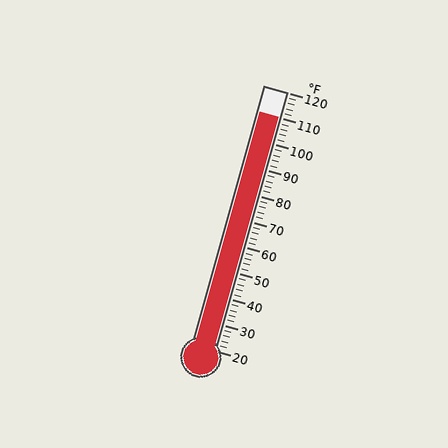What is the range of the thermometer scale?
The thermometer scale ranges from 20°F to 120°F.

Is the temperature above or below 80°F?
The temperature is above 80°F.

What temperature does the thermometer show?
The thermometer shows approximately 110°F.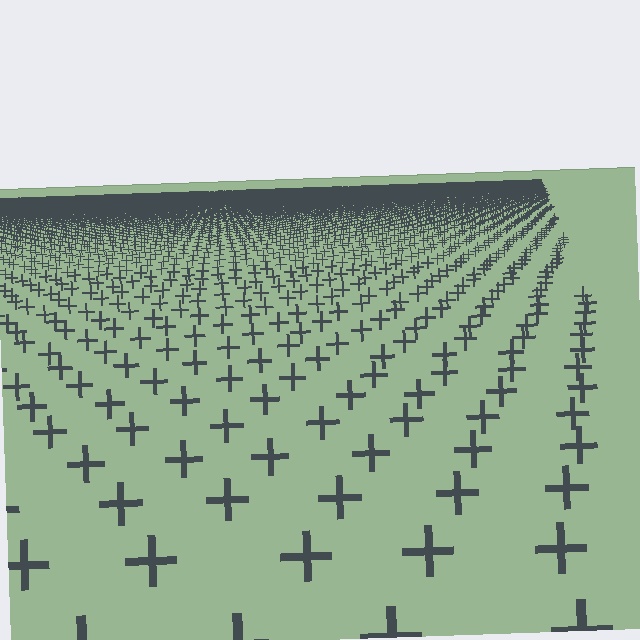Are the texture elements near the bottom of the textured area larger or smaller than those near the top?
Larger. Near the bottom, elements are closer to the viewer and appear at a bigger on-screen size.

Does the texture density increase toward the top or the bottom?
Density increases toward the top.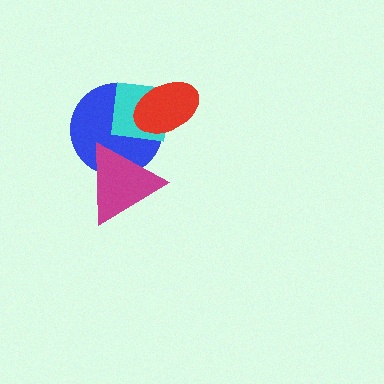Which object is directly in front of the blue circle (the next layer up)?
The cyan square is directly in front of the blue circle.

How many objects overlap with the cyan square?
2 objects overlap with the cyan square.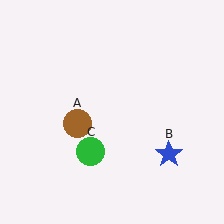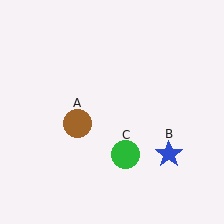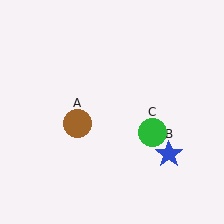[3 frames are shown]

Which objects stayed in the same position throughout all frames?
Brown circle (object A) and blue star (object B) remained stationary.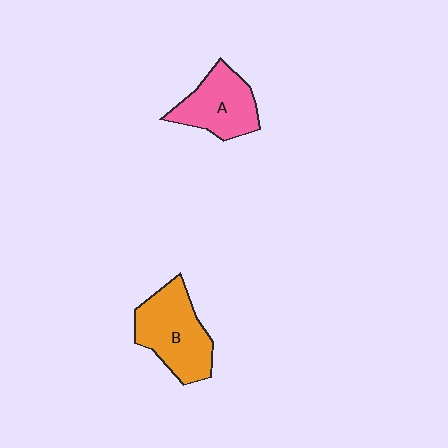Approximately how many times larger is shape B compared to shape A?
Approximately 1.2 times.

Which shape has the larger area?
Shape B (orange).